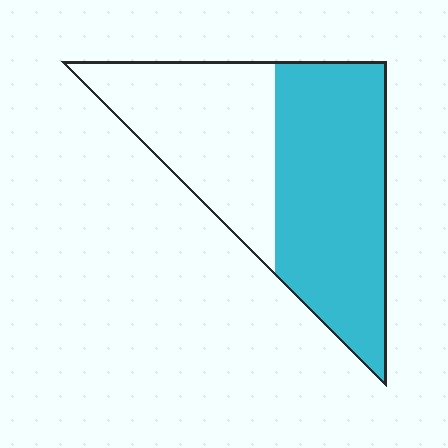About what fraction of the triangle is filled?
About three fifths (3/5).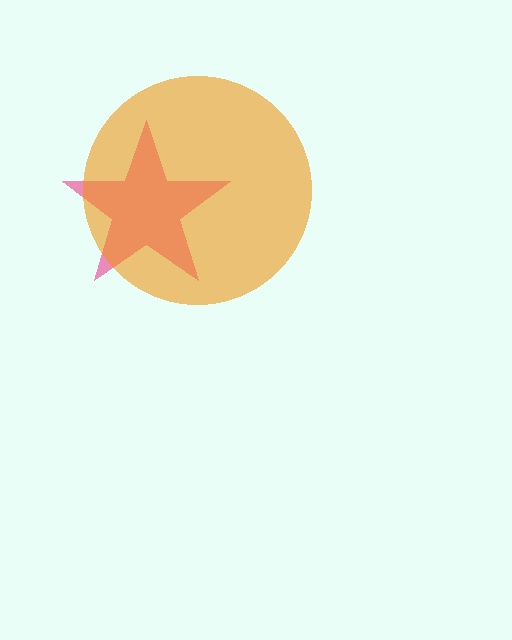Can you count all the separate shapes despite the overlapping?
Yes, there are 2 separate shapes.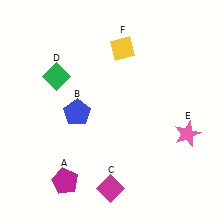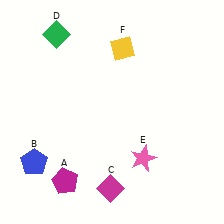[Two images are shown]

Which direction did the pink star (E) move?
The pink star (E) moved left.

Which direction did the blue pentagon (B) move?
The blue pentagon (B) moved down.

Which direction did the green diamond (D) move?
The green diamond (D) moved up.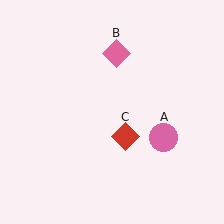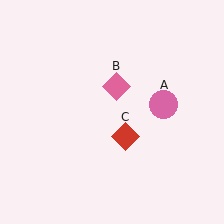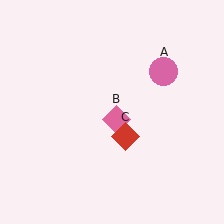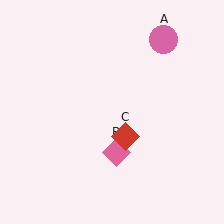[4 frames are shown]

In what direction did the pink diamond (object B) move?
The pink diamond (object B) moved down.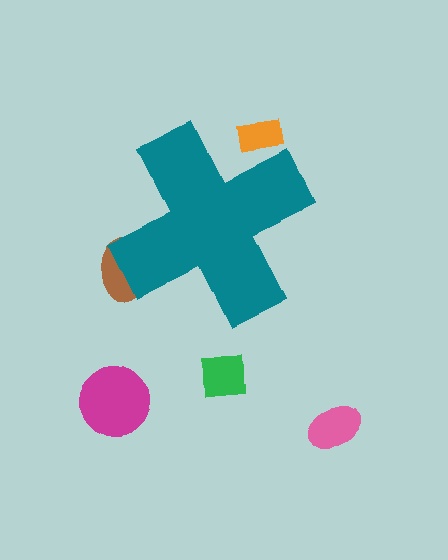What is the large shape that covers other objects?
A teal cross.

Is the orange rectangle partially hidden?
Yes, the orange rectangle is partially hidden behind the teal cross.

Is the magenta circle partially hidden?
No, the magenta circle is fully visible.